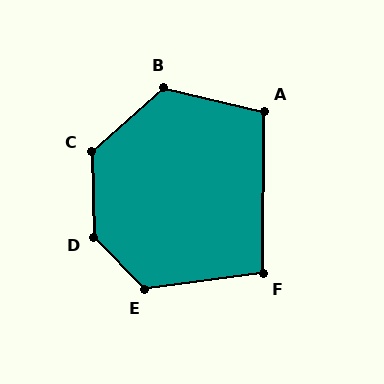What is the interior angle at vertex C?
Approximately 130 degrees (obtuse).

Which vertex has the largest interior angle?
D, at approximately 137 degrees.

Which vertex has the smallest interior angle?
F, at approximately 98 degrees.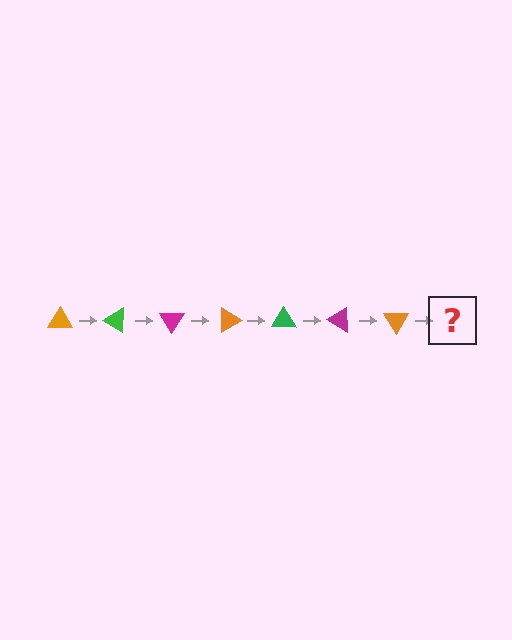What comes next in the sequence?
The next element should be a green triangle, rotated 210 degrees from the start.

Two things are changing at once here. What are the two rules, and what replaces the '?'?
The two rules are that it rotates 30 degrees each step and the color cycles through orange, green, and magenta. The '?' should be a green triangle, rotated 210 degrees from the start.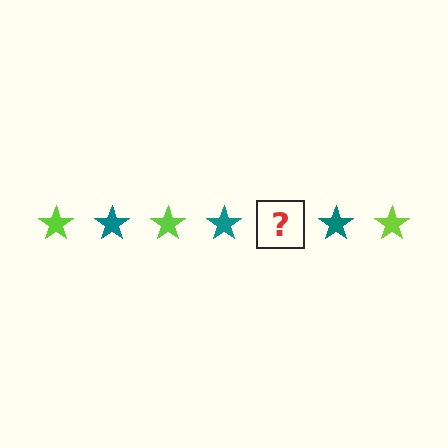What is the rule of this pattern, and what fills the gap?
The rule is that the pattern cycles through lime, teal stars. The gap should be filled with a lime star.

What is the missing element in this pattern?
The missing element is a lime star.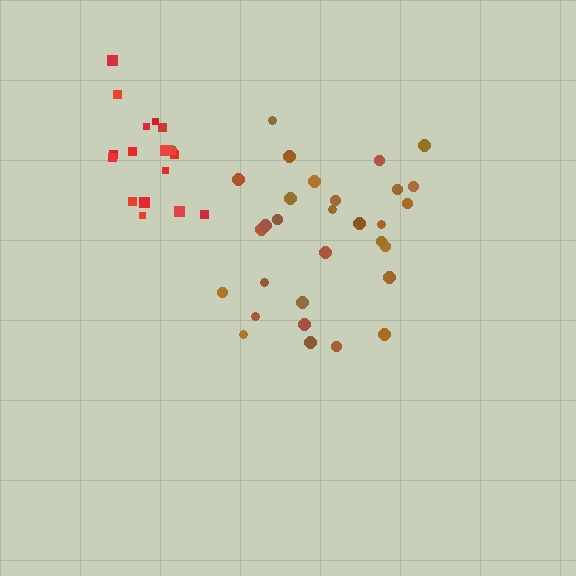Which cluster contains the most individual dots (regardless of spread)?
Brown (31).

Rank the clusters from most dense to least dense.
red, brown.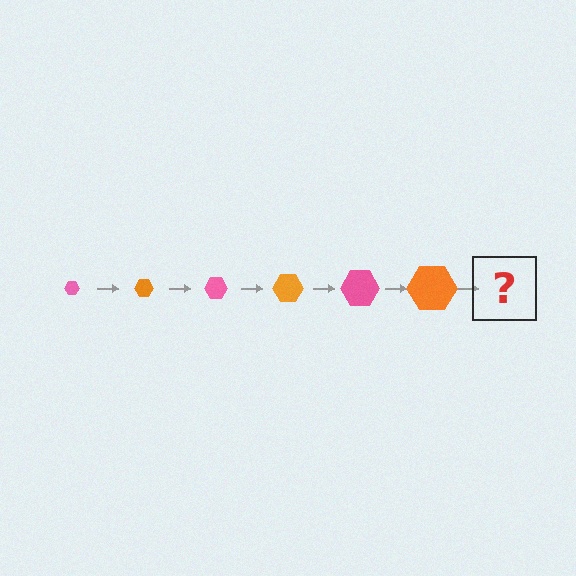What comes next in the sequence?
The next element should be a pink hexagon, larger than the previous one.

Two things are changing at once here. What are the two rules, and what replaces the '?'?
The two rules are that the hexagon grows larger each step and the color cycles through pink and orange. The '?' should be a pink hexagon, larger than the previous one.